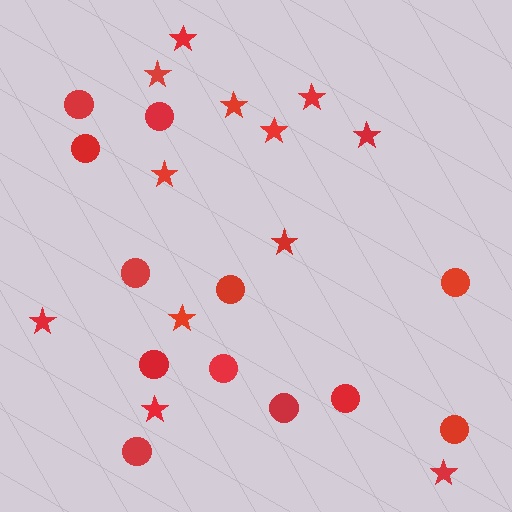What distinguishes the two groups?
There are 2 groups: one group of stars (12) and one group of circles (12).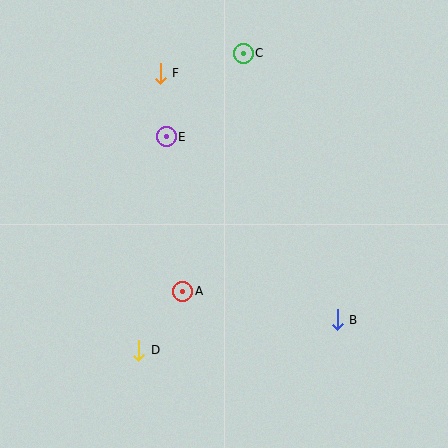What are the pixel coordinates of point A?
Point A is at (183, 291).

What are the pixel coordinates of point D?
Point D is at (139, 350).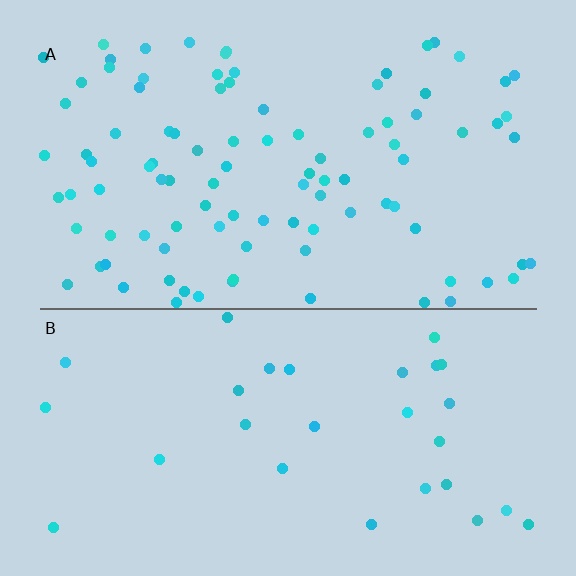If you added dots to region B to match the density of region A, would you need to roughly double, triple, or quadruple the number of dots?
Approximately triple.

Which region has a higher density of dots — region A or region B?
A (the top).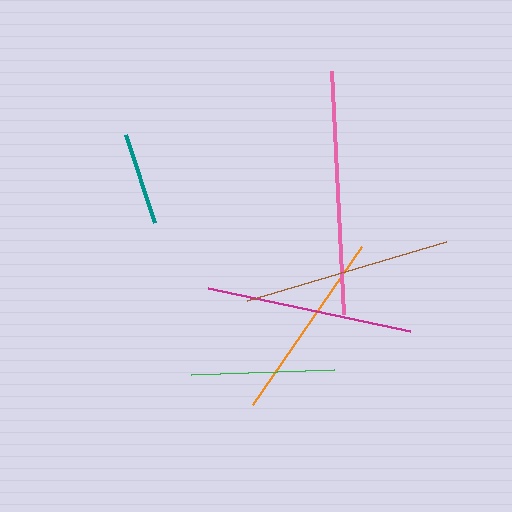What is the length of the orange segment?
The orange segment is approximately 192 pixels long.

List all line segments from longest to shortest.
From longest to shortest: pink, brown, magenta, orange, green, teal.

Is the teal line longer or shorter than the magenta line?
The magenta line is longer than the teal line.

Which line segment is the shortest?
The teal line is the shortest at approximately 93 pixels.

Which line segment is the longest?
The pink line is the longest at approximately 243 pixels.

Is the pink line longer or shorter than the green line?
The pink line is longer than the green line.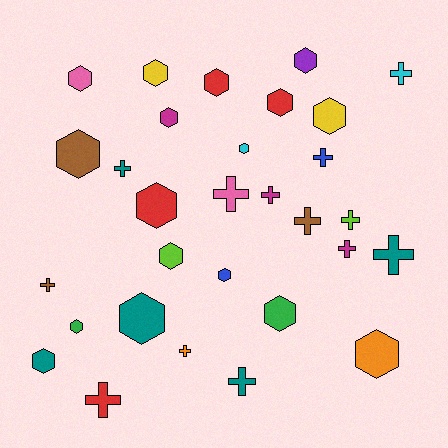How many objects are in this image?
There are 30 objects.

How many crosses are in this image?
There are 13 crosses.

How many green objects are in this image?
There are 2 green objects.